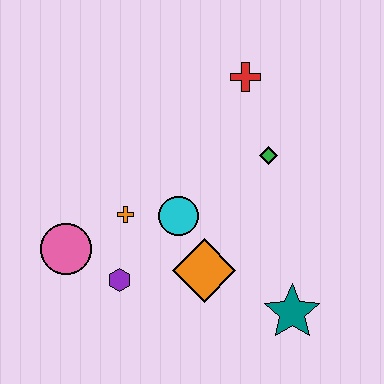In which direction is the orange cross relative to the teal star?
The orange cross is to the left of the teal star.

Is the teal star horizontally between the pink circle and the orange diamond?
No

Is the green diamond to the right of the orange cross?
Yes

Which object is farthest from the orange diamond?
The red cross is farthest from the orange diamond.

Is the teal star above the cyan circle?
No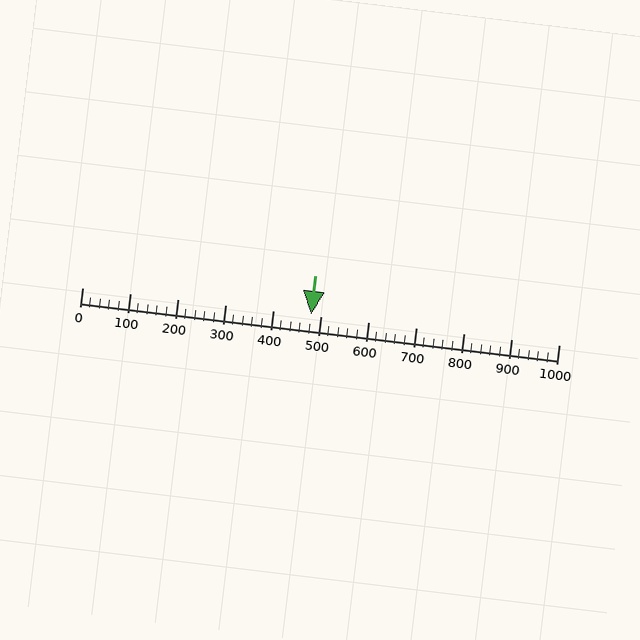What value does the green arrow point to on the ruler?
The green arrow points to approximately 480.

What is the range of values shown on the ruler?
The ruler shows values from 0 to 1000.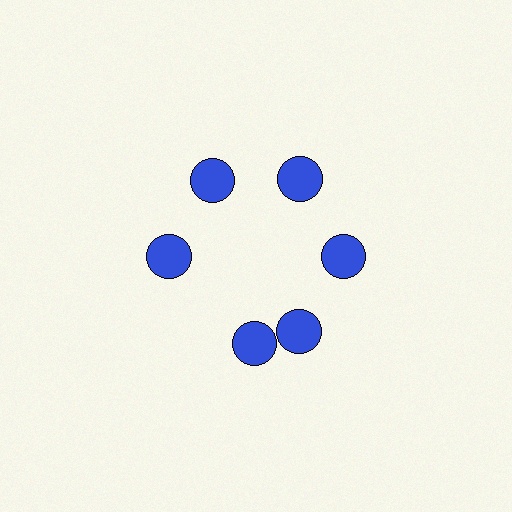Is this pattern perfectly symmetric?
No. The 6 blue circles are arranged in a ring, but one element near the 7 o'clock position is rotated out of alignment along the ring, breaking the 6-fold rotational symmetry.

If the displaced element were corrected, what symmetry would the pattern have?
It would have 6-fold rotational symmetry — the pattern would map onto itself every 60 degrees.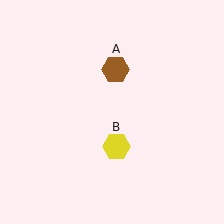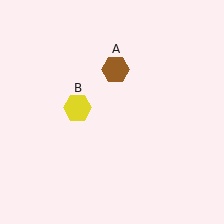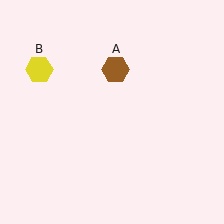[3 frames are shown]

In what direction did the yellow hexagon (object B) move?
The yellow hexagon (object B) moved up and to the left.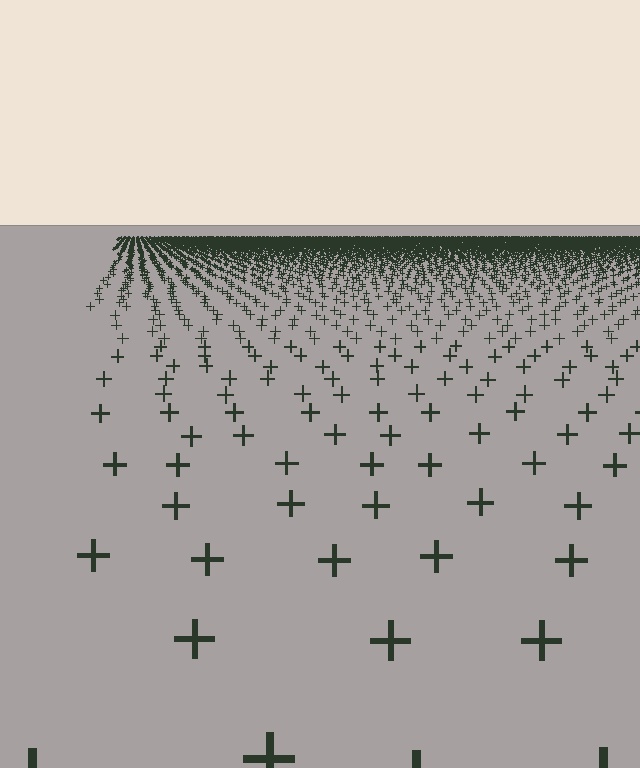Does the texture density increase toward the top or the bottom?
Density increases toward the top.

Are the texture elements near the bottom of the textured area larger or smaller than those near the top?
Larger. Near the bottom, elements are closer to the viewer and appear at a bigger on-screen size.